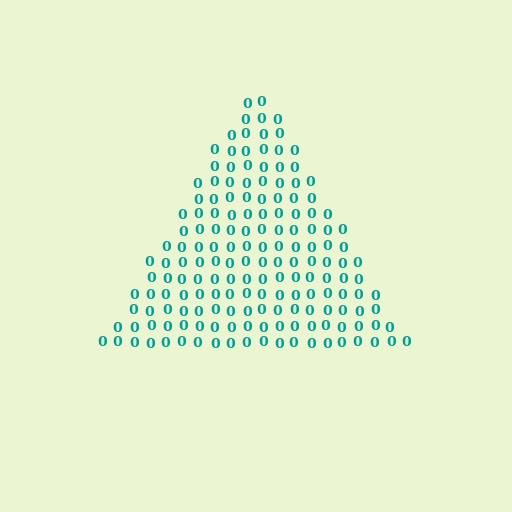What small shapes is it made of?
It is made of small digit 0's.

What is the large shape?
The large shape is a triangle.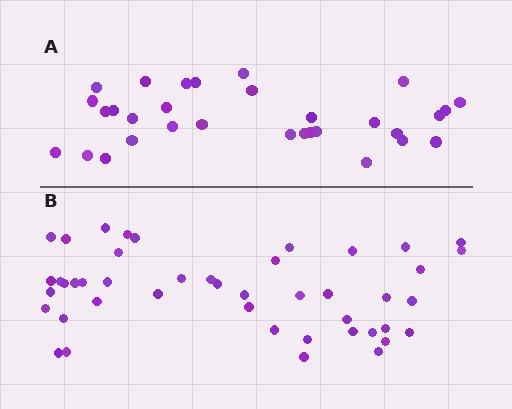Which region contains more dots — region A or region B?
Region B (the bottom region) has more dots.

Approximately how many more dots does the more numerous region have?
Region B has approximately 15 more dots than region A.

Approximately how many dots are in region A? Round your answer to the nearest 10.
About 30 dots. (The exact count is 31, which rounds to 30.)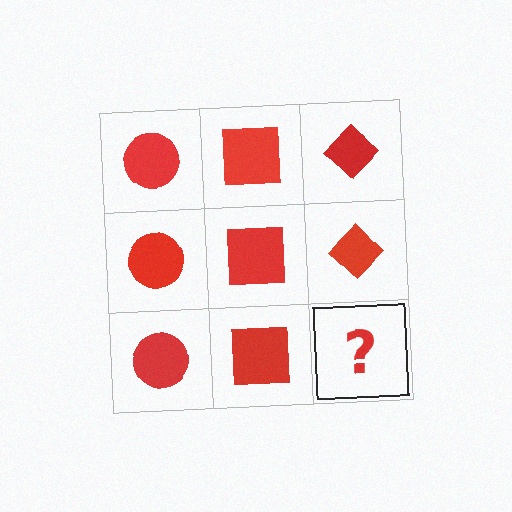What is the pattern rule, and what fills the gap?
The rule is that each column has a consistent shape. The gap should be filled with a red diamond.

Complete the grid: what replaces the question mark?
The question mark should be replaced with a red diamond.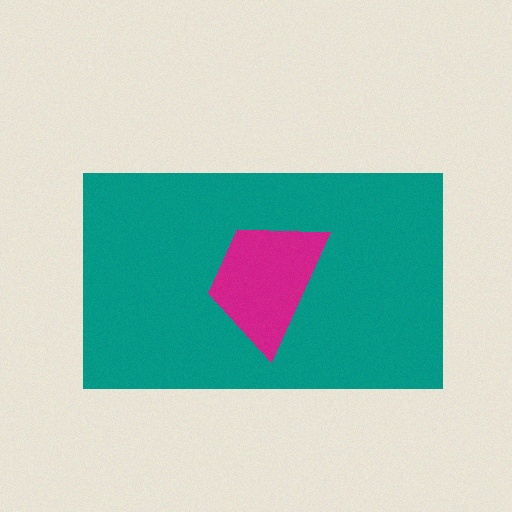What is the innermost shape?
The magenta trapezoid.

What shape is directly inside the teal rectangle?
The magenta trapezoid.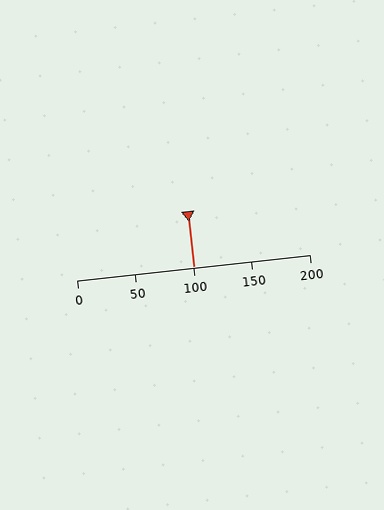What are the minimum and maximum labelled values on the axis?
The axis runs from 0 to 200.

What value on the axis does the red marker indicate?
The marker indicates approximately 100.